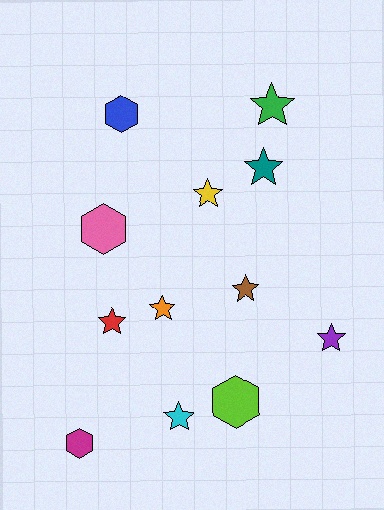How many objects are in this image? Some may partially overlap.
There are 12 objects.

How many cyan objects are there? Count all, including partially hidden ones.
There is 1 cyan object.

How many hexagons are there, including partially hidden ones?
There are 4 hexagons.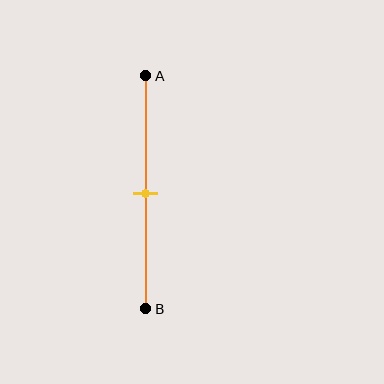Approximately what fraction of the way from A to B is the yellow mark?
The yellow mark is approximately 50% of the way from A to B.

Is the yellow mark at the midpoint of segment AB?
Yes, the mark is approximately at the midpoint.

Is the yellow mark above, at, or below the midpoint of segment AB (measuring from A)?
The yellow mark is approximately at the midpoint of segment AB.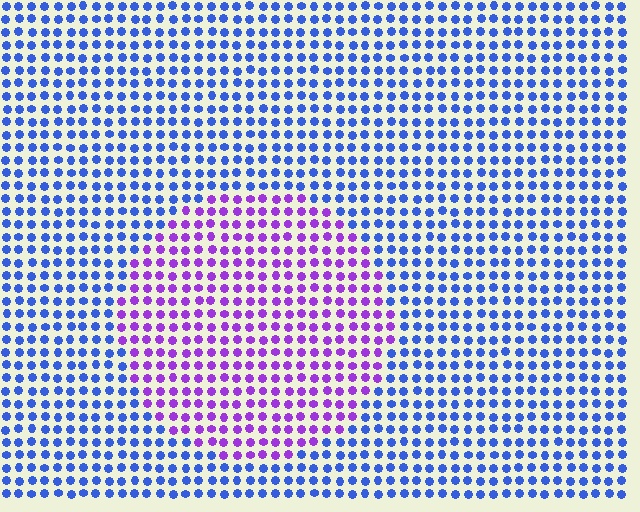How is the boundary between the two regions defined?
The boundary is defined purely by a slight shift in hue (about 52 degrees). Spacing, size, and orientation are identical on both sides.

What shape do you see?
I see a circle.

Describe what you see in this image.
The image is filled with small blue elements in a uniform arrangement. A circle-shaped region is visible where the elements are tinted to a slightly different hue, forming a subtle color boundary.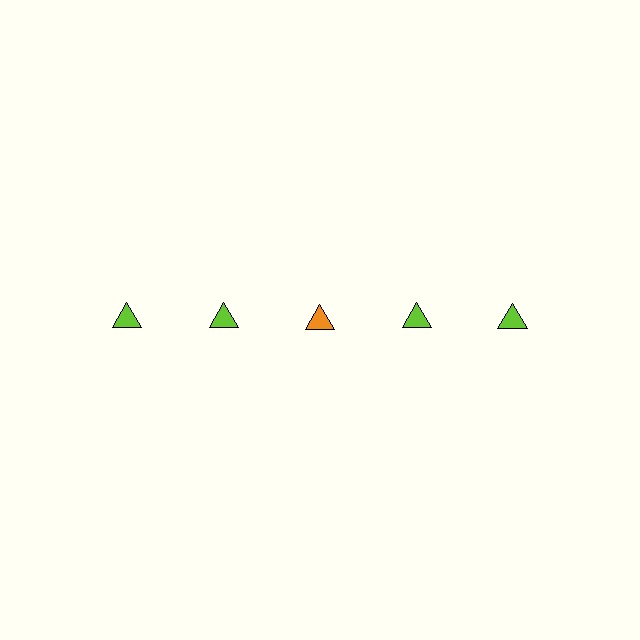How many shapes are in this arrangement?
There are 5 shapes arranged in a grid pattern.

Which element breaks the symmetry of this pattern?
The orange triangle in the top row, center column breaks the symmetry. All other shapes are lime triangles.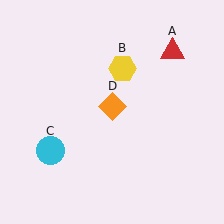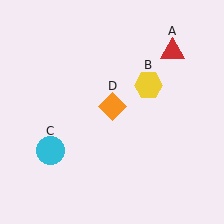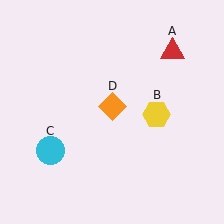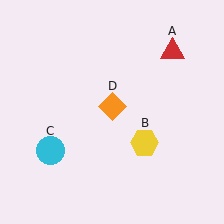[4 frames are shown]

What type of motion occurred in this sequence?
The yellow hexagon (object B) rotated clockwise around the center of the scene.